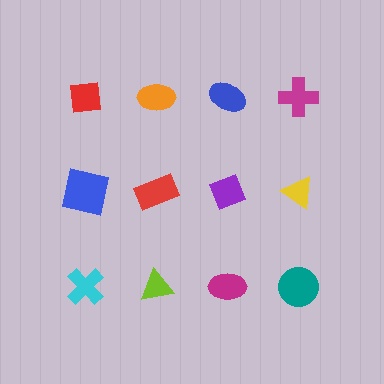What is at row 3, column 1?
A cyan cross.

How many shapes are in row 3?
4 shapes.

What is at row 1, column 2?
An orange ellipse.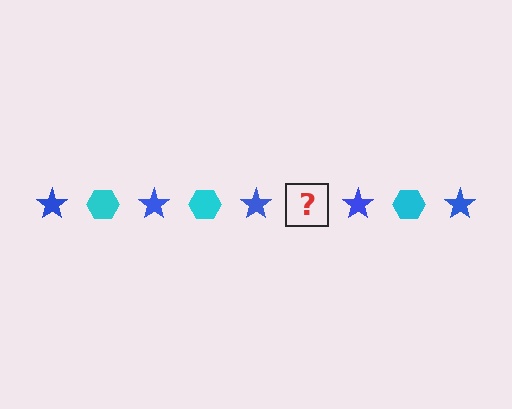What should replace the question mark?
The question mark should be replaced with a cyan hexagon.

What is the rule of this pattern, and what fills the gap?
The rule is that the pattern alternates between blue star and cyan hexagon. The gap should be filled with a cyan hexagon.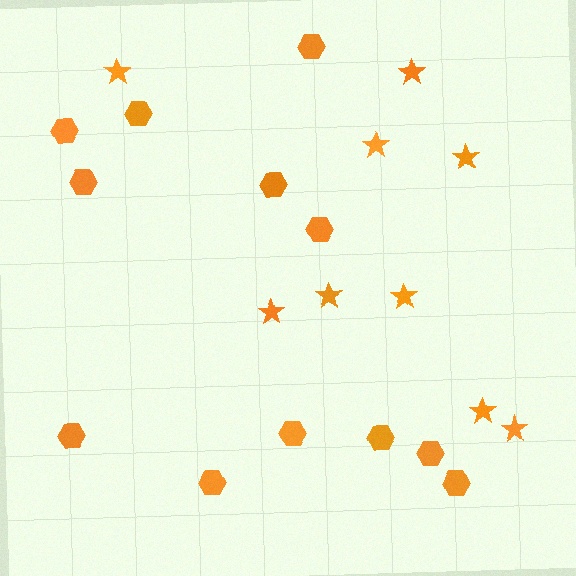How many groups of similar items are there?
There are 2 groups: one group of stars (9) and one group of hexagons (12).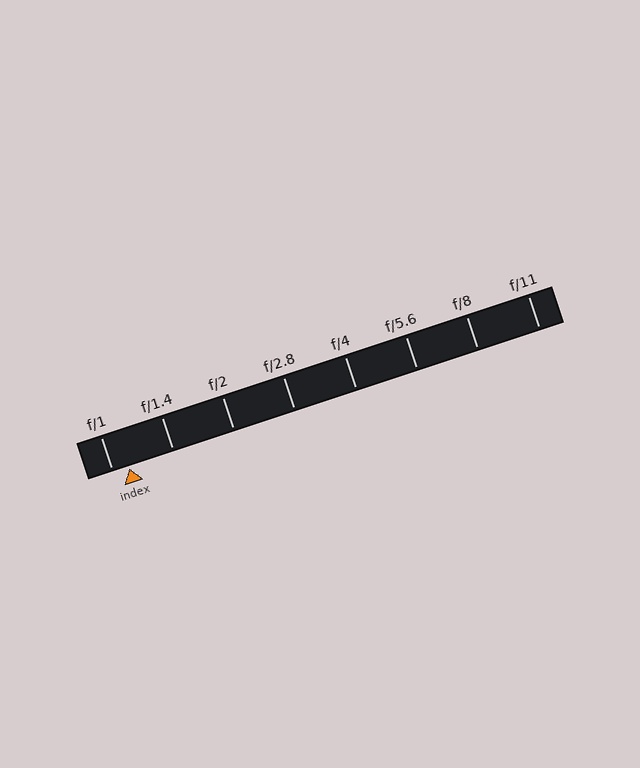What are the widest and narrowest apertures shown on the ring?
The widest aperture shown is f/1 and the narrowest is f/11.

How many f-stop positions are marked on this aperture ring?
There are 8 f-stop positions marked.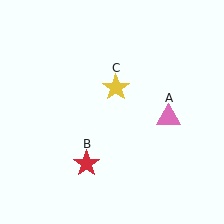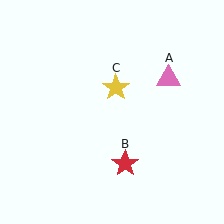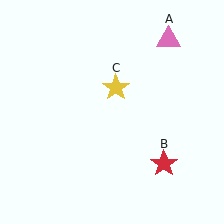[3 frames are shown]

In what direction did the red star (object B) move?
The red star (object B) moved right.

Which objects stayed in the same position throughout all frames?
Yellow star (object C) remained stationary.